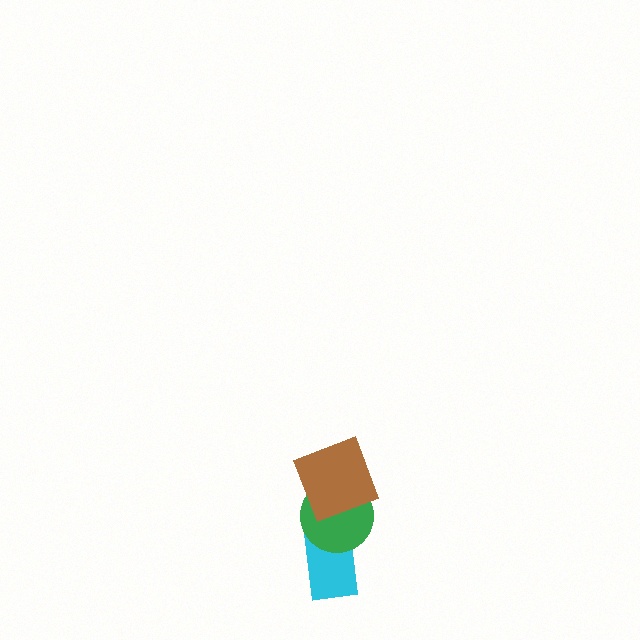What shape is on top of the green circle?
The brown square is on top of the green circle.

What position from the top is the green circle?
The green circle is 2nd from the top.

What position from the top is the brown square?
The brown square is 1st from the top.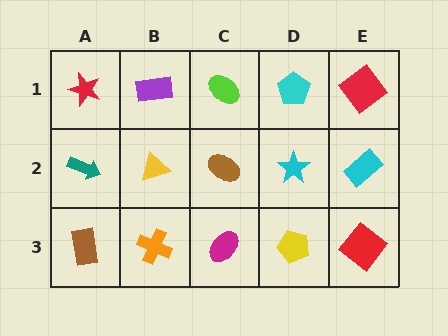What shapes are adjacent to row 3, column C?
A brown ellipse (row 2, column C), an orange cross (row 3, column B), a yellow pentagon (row 3, column D).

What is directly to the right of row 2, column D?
A cyan rectangle.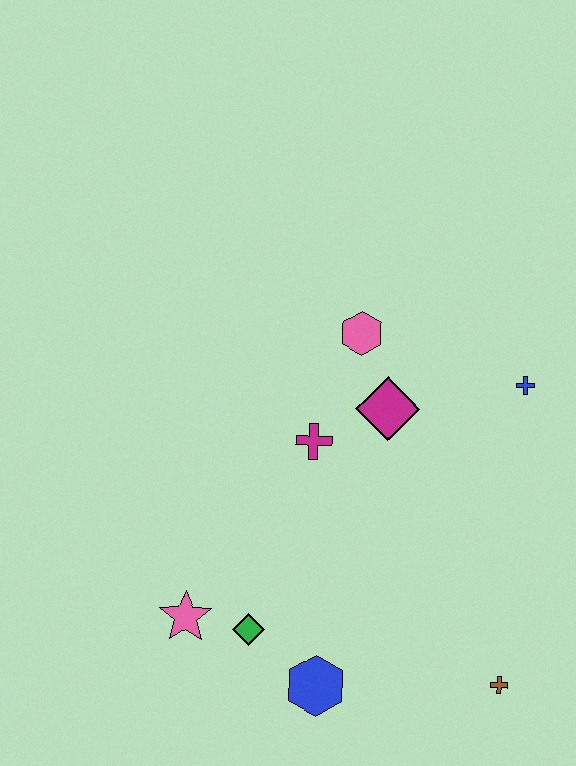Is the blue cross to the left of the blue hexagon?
No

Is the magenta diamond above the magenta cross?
Yes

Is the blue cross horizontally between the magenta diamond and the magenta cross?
No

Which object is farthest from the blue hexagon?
The blue cross is farthest from the blue hexagon.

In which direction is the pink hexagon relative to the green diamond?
The pink hexagon is above the green diamond.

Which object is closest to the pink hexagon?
The magenta diamond is closest to the pink hexagon.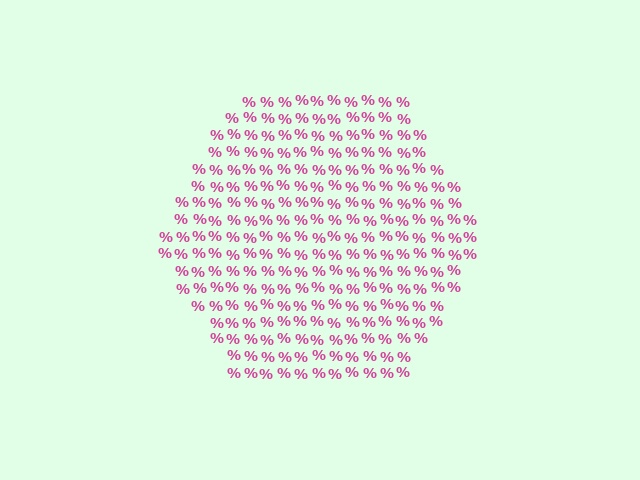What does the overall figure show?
The overall figure shows a hexagon.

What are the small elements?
The small elements are percent signs.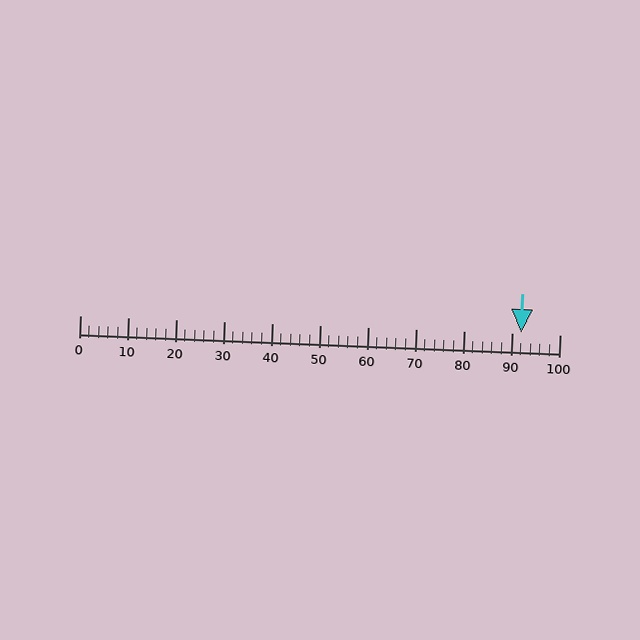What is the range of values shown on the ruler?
The ruler shows values from 0 to 100.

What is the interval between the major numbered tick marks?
The major tick marks are spaced 10 units apart.